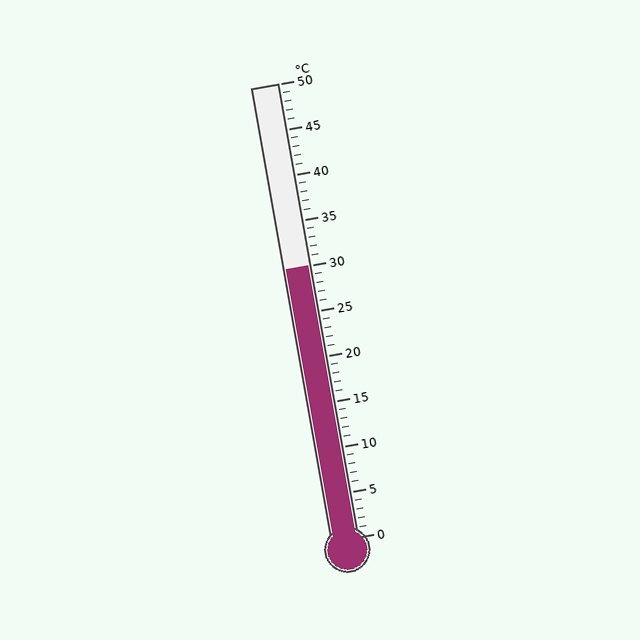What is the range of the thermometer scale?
The thermometer scale ranges from 0°C to 50°C.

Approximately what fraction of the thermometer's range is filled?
The thermometer is filled to approximately 60% of its range.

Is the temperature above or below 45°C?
The temperature is below 45°C.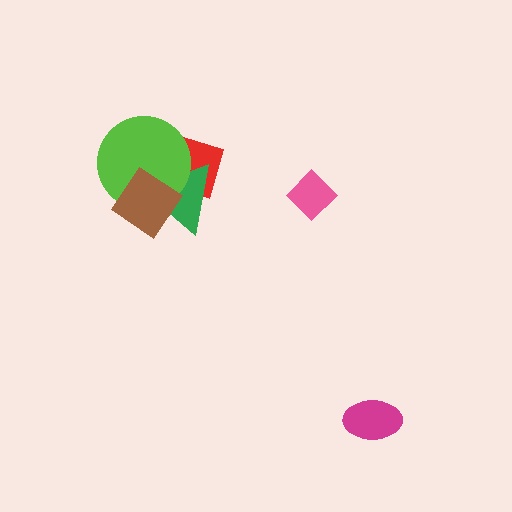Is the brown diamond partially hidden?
No, no other shape covers it.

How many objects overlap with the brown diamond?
3 objects overlap with the brown diamond.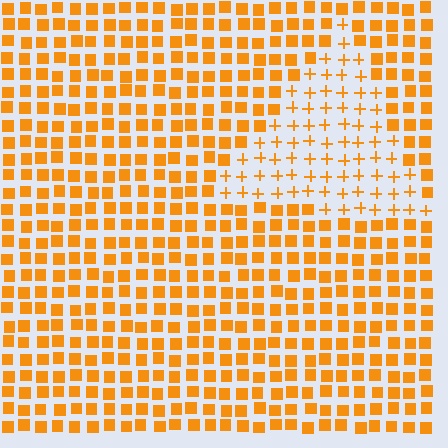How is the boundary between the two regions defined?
The boundary is defined by a change in element shape: plus signs inside vs. squares outside. All elements share the same color and spacing.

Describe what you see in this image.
The image is filled with small orange elements arranged in a uniform grid. A triangle-shaped region contains plus signs, while the surrounding area contains squares. The boundary is defined purely by the change in element shape.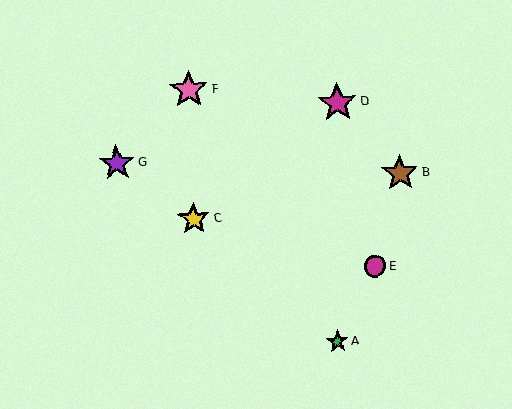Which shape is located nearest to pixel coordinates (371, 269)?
The magenta circle (labeled E) at (375, 266) is nearest to that location.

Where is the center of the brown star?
The center of the brown star is at (400, 173).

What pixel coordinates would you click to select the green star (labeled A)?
Click at (337, 342) to select the green star A.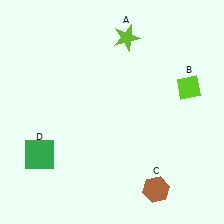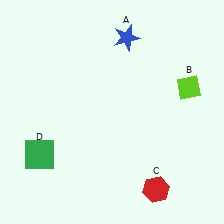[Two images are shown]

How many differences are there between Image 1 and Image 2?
There are 2 differences between the two images.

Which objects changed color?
A changed from lime to blue. C changed from brown to red.